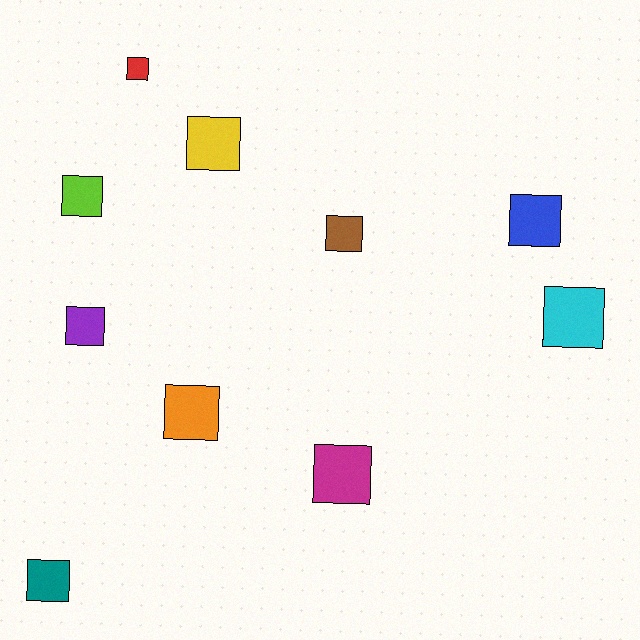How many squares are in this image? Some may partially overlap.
There are 10 squares.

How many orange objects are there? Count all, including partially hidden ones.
There is 1 orange object.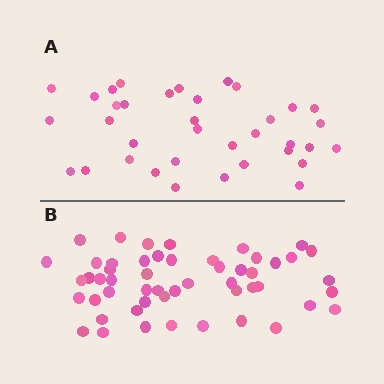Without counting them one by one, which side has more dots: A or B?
Region B (the bottom region) has more dots.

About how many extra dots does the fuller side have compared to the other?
Region B has approximately 15 more dots than region A.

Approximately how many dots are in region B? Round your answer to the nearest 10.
About 50 dots. (The exact count is 52, which rounds to 50.)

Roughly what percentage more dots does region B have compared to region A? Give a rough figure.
About 45% more.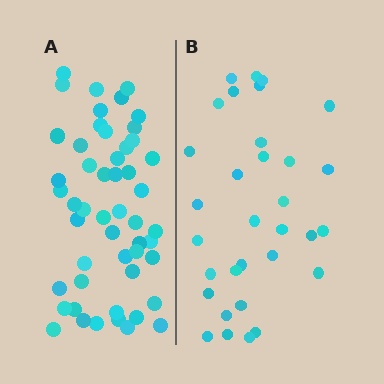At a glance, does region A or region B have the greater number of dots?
Region A (the left region) has more dots.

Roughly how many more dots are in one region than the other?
Region A has approximately 20 more dots than region B.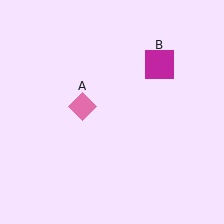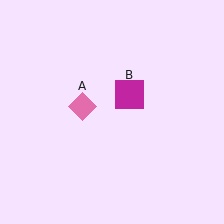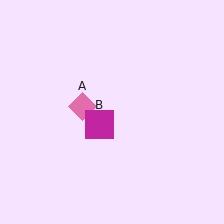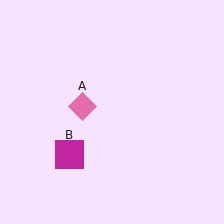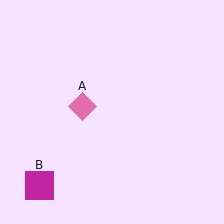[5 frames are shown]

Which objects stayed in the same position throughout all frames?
Pink diamond (object A) remained stationary.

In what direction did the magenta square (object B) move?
The magenta square (object B) moved down and to the left.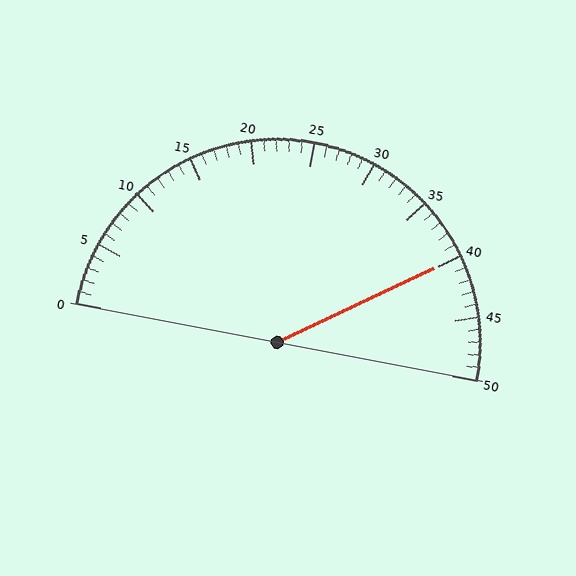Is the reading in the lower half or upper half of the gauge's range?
The reading is in the upper half of the range (0 to 50).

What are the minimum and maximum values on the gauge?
The gauge ranges from 0 to 50.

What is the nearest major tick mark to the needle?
The nearest major tick mark is 40.